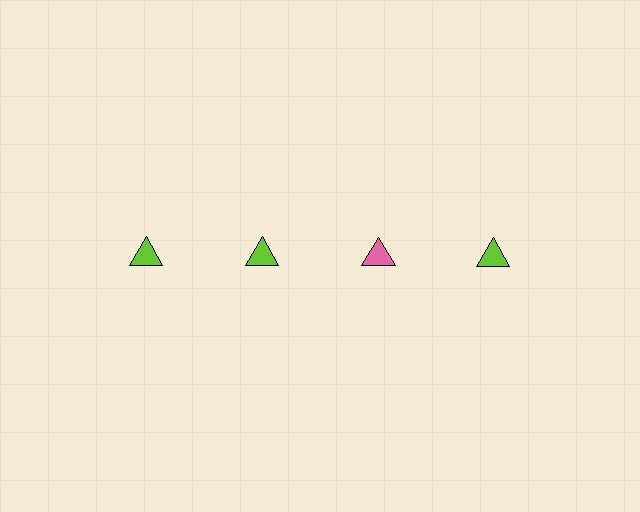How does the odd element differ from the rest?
It has a different color: pink instead of lime.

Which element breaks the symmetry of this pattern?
The pink triangle in the top row, center column breaks the symmetry. All other shapes are lime triangles.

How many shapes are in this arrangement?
There are 4 shapes arranged in a grid pattern.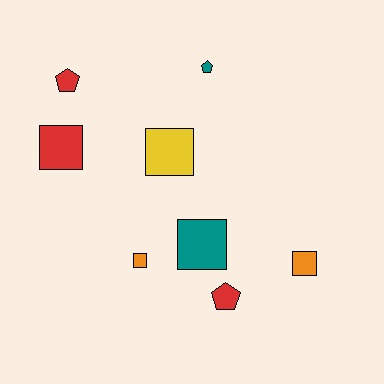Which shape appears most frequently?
Square, with 5 objects.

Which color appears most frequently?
Red, with 3 objects.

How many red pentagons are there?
There are 2 red pentagons.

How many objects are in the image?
There are 8 objects.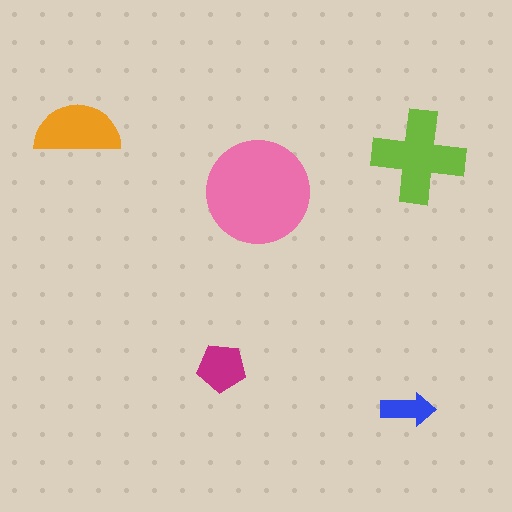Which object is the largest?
The pink circle.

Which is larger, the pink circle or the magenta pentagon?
The pink circle.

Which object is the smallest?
The blue arrow.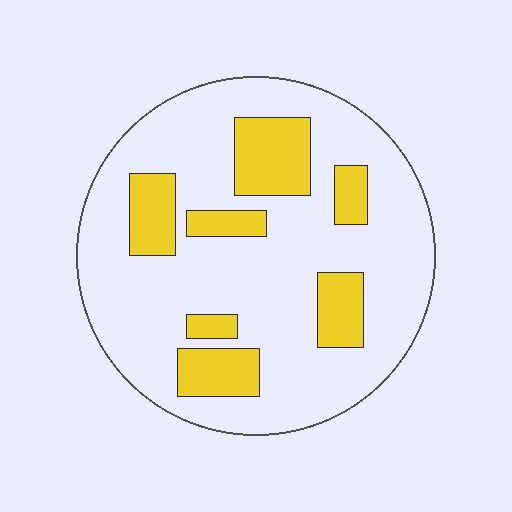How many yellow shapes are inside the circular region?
7.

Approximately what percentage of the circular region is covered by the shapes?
Approximately 25%.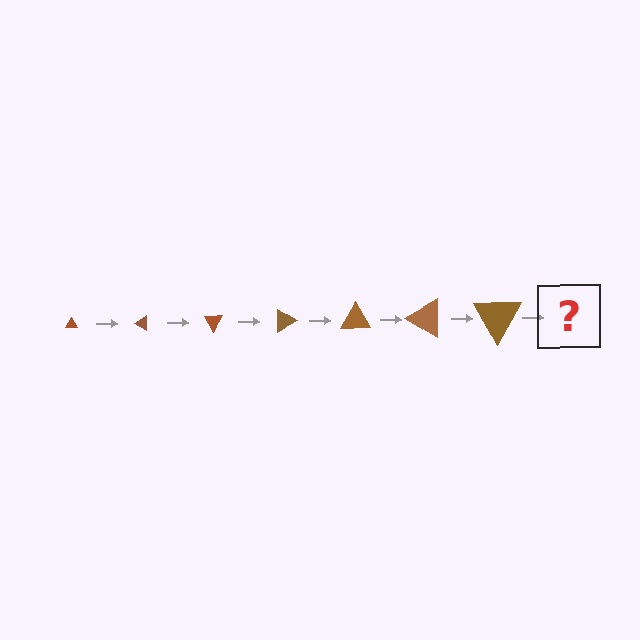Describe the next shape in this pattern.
It should be a triangle, larger than the previous one and rotated 210 degrees from the start.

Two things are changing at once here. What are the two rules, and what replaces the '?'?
The two rules are that the triangle grows larger each step and it rotates 30 degrees each step. The '?' should be a triangle, larger than the previous one and rotated 210 degrees from the start.